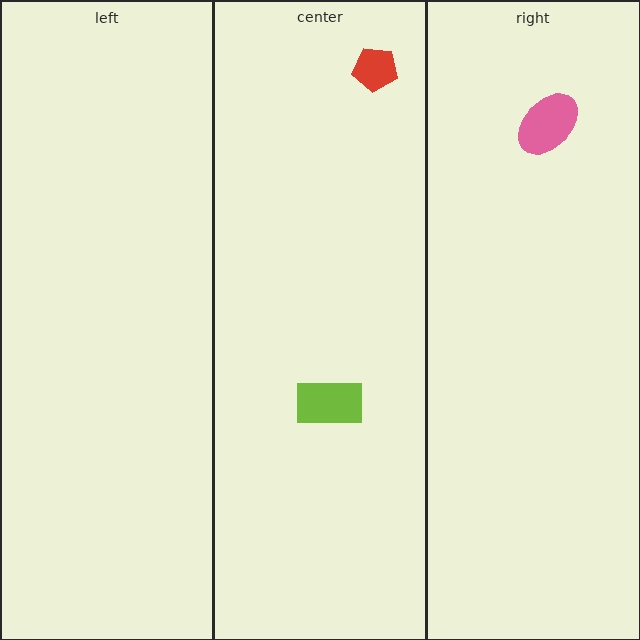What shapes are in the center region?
The red pentagon, the lime rectangle.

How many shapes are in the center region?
2.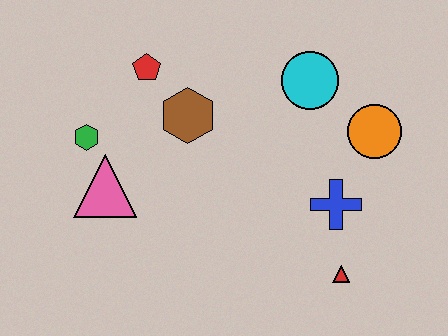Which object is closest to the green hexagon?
The pink triangle is closest to the green hexagon.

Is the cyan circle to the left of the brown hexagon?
No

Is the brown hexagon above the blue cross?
Yes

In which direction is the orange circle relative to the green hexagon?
The orange circle is to the right of the green hexagon.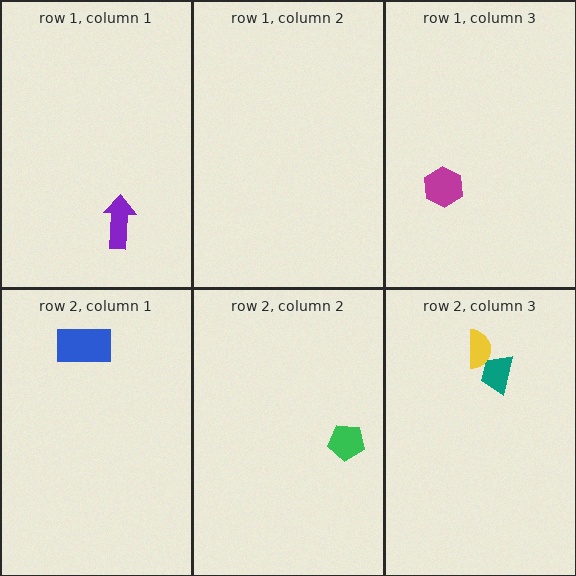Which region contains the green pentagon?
The row 2, column 2 region.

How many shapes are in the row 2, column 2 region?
1.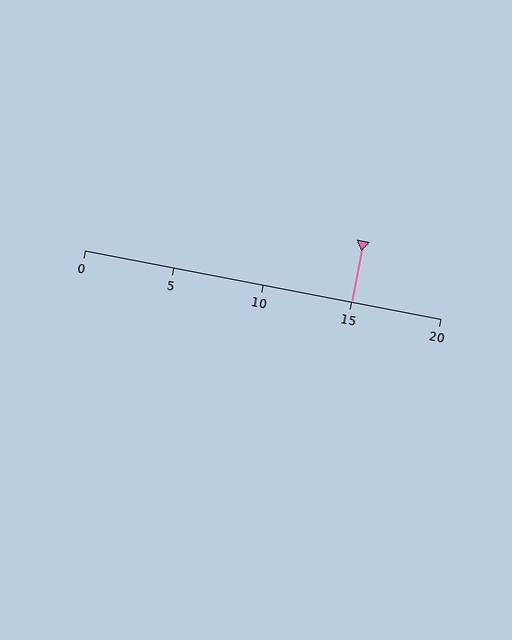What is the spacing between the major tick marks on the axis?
The major ticks are spaced 5 apart.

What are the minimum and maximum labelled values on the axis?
The axis runs from 0 to 20.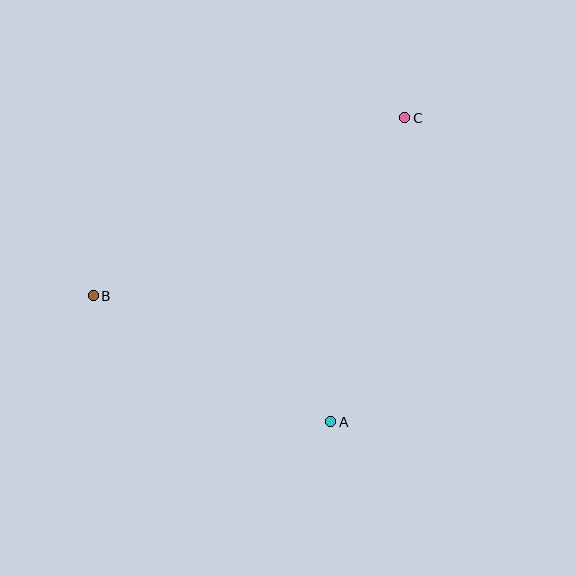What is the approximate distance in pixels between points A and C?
The distance between A and C is approximately 313 pixels.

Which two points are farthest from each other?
Points B and C are farthest from each other.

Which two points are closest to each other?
Points A and B are closest to each other.